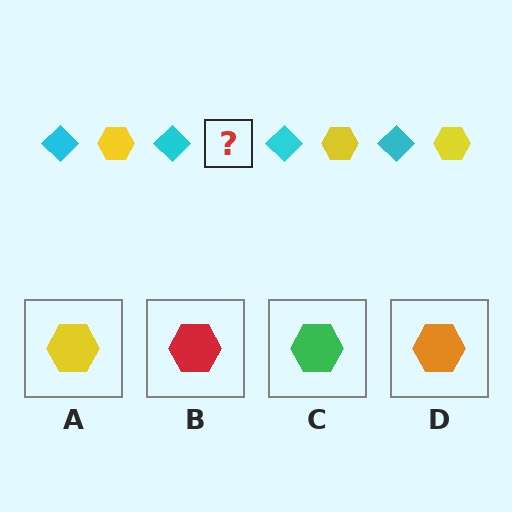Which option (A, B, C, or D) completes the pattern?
A.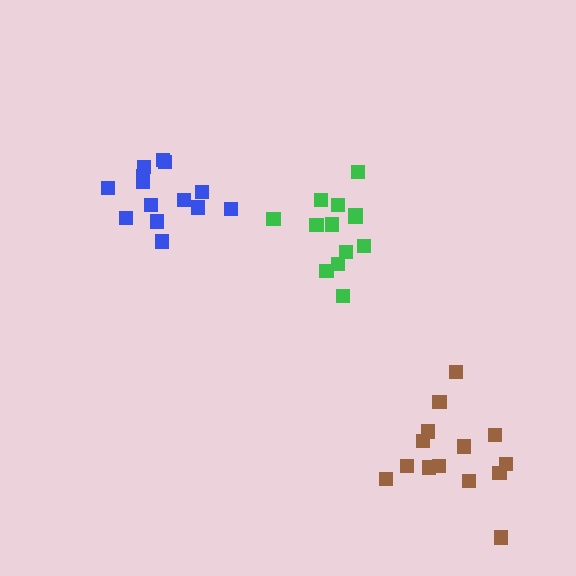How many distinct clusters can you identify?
There are 3 distinct clusters.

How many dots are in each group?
Group 1: 14 dots, Group 2: 13 dots, Group 3: 14 dots (41 total).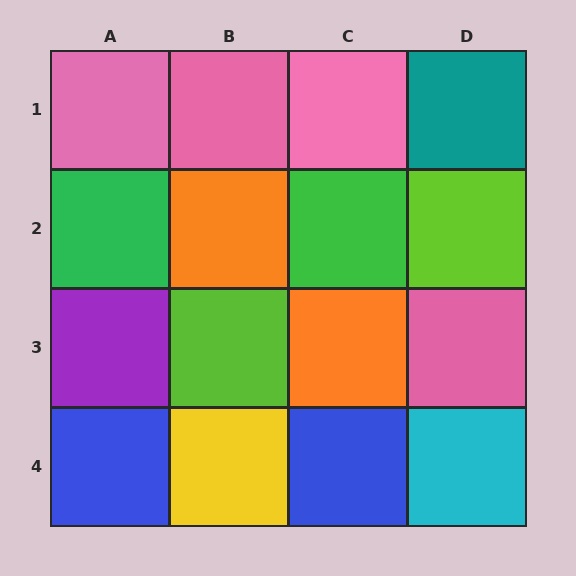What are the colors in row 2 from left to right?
Green, orange, green, lime.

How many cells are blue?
2 cells are blue.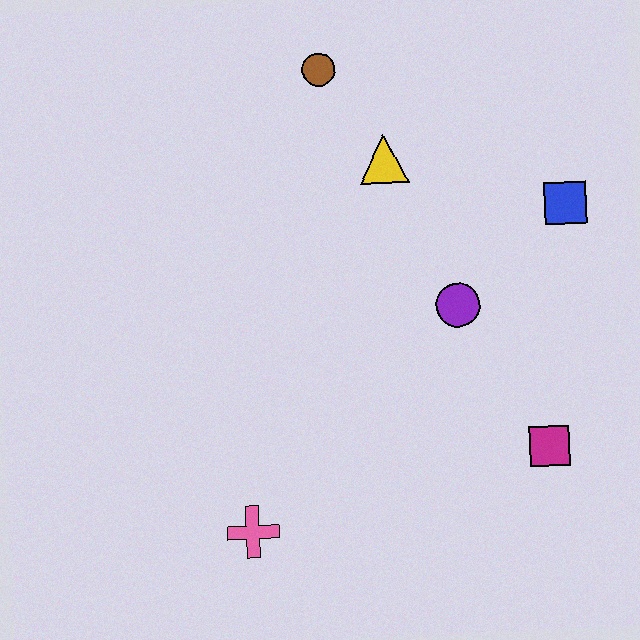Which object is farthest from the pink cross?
The brown circle is farthest from the pink cross.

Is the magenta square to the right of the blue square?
No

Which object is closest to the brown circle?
The yellow triangle is closest to the brown circle.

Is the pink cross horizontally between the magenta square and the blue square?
No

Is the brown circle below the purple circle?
No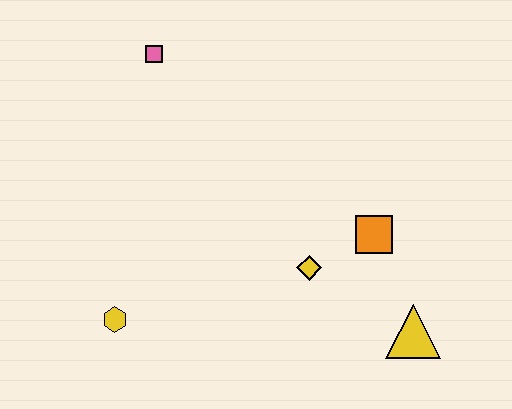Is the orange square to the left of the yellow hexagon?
No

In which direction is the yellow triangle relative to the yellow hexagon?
The yellow triangle is to the right of the yellow hexagon.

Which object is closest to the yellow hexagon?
The yellow diamond is closest to the yellow hexagon.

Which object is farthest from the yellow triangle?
The pink square is farthest from the yellow triangle.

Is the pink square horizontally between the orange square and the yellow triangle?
No